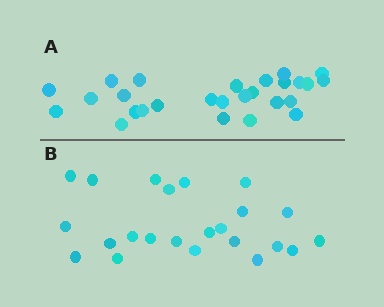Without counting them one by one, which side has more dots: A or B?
Region A (the top region) has more dots.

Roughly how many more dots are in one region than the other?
Region A has about 4 more dots than region B.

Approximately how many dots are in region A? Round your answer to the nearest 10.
About 30 dots. (The exact count is 27, which rounds to 30.)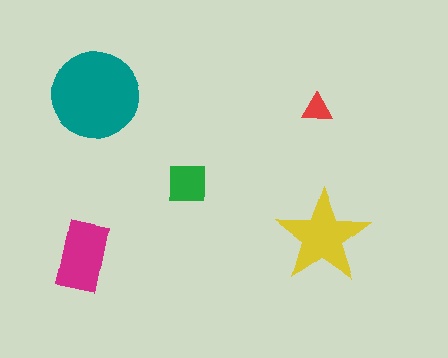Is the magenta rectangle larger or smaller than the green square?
Larger.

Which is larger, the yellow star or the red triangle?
The yellow star.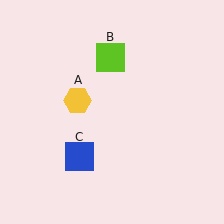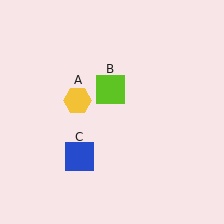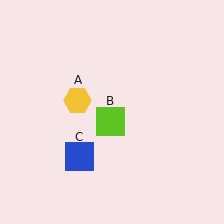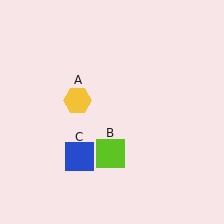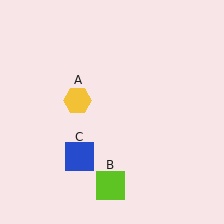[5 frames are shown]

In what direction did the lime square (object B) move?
The lime square (object B) moved down.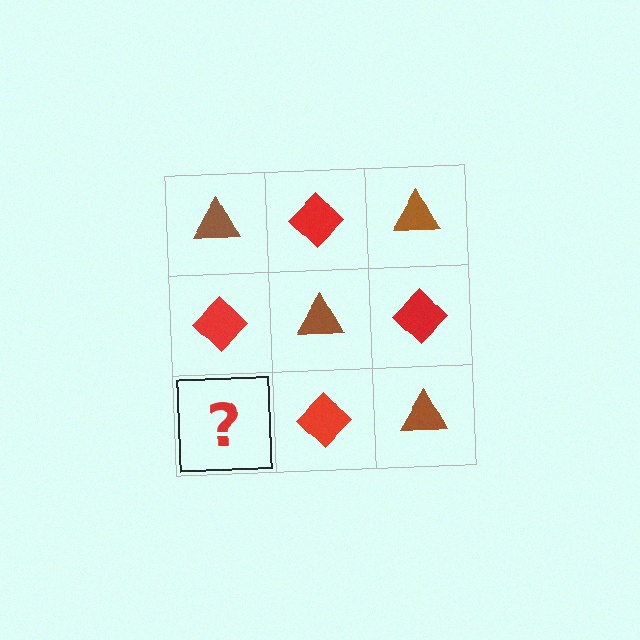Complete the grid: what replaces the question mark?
The question mark should be replaced with a brown triangle.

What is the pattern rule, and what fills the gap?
The rule is that it alternates brown triangle and red diamond in a checkerboard pattern. The gap should be filled with a brown triangle.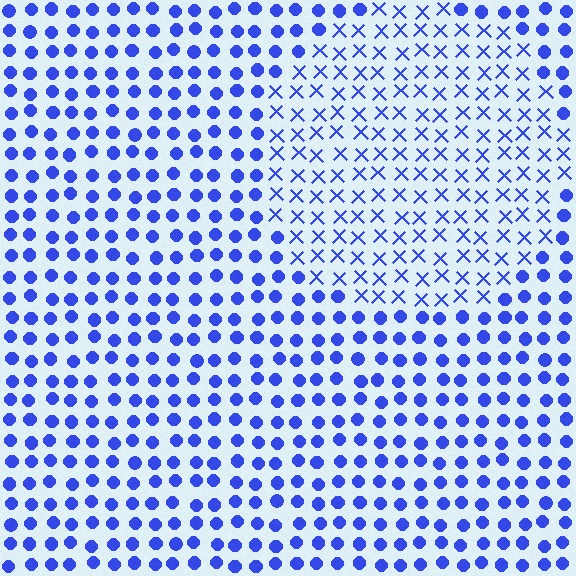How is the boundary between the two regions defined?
The boundary is defined by a change in element shape: X marks inside vs. circles outside. All elements share the same color and spacing.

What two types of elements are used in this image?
The image uses X marks inside the circle region and circles outside it.